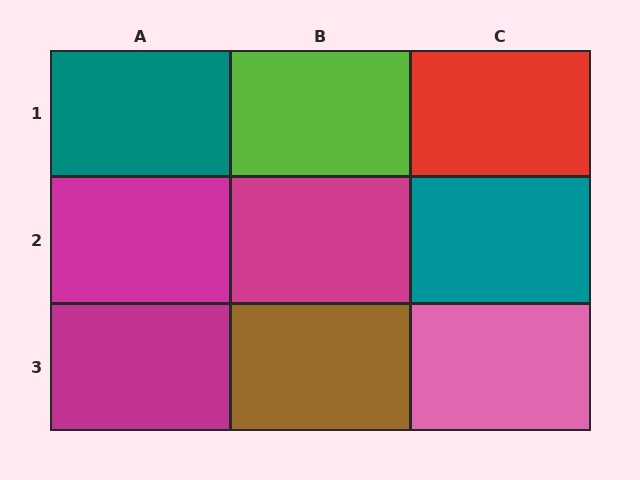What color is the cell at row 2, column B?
Magenta.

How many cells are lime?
1 cell is lime.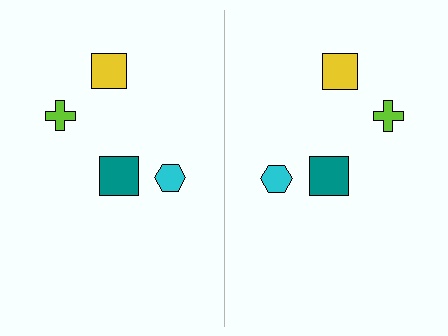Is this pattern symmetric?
Yes, this pattern has bilateral (reflection) symmetry.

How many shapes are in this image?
There are 8 shapes in this image.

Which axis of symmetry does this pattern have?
The pattern has a vertical axis of symmetry running through the center of the image.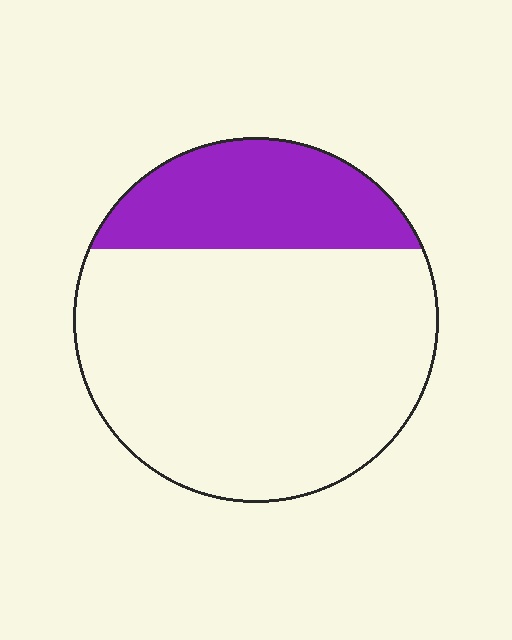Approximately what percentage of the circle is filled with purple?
Approximately 25%.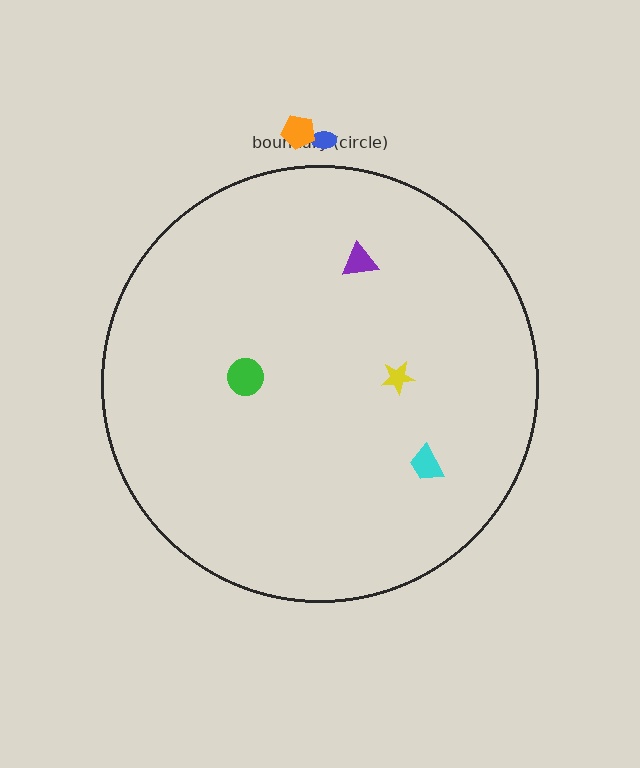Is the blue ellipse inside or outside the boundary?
Outside.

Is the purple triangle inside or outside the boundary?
Inside.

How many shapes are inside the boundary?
4 inside, 2 outside.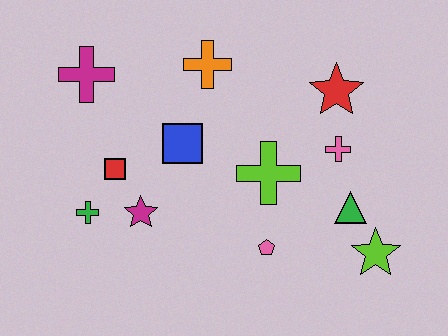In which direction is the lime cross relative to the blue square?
The lime cross is to the right of the blue square.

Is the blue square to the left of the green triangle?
Yes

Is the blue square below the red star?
Yes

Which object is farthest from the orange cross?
The lime star is farthest from the orange cross.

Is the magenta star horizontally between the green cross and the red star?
Yes